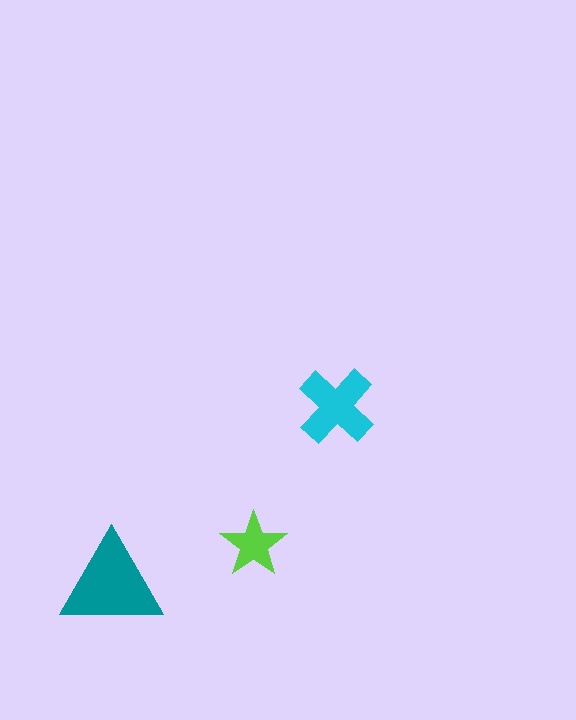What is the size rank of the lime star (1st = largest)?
3rd.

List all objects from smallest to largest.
The lime star, the cyan cross, the teal triangle.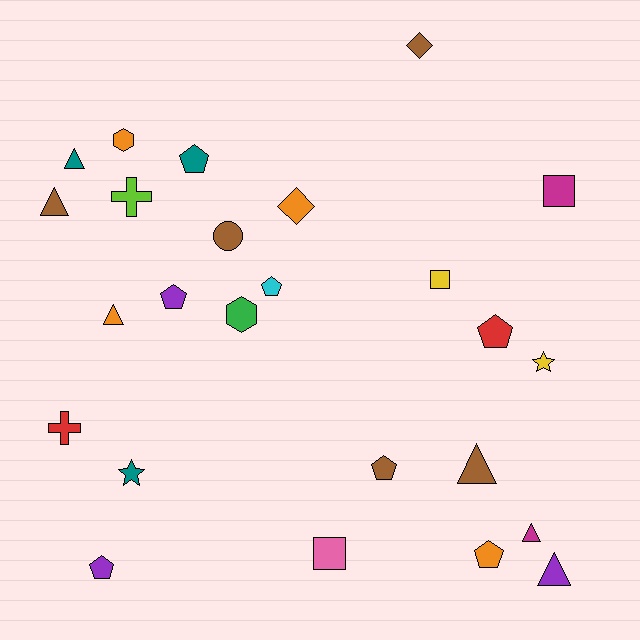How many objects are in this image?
There are 25 objects.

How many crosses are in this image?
There are 2 crosses.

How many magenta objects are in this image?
There are 2 magenta objects.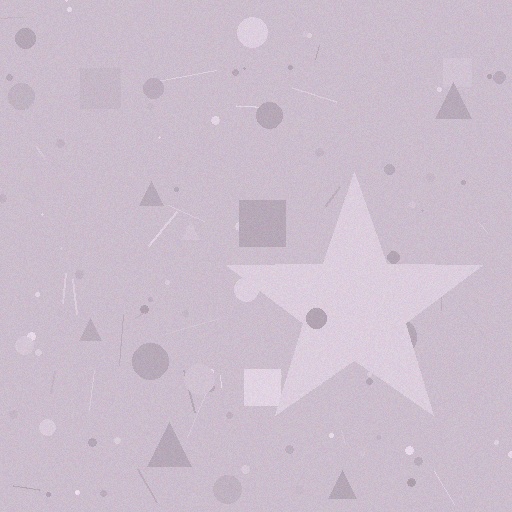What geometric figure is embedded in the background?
A star is embedded in the background.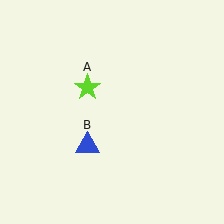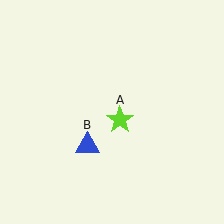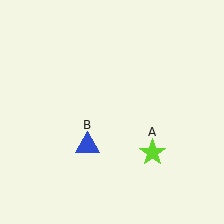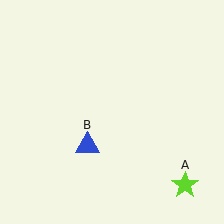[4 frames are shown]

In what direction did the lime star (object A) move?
The lime star (object A) moved down and to the right.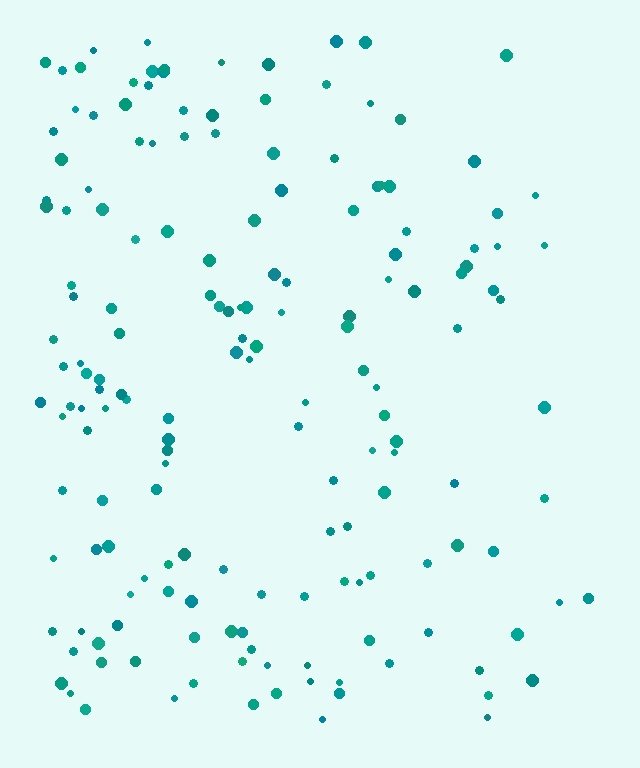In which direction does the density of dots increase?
From right to left, with the left side densest.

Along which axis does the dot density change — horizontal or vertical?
Horizontal.